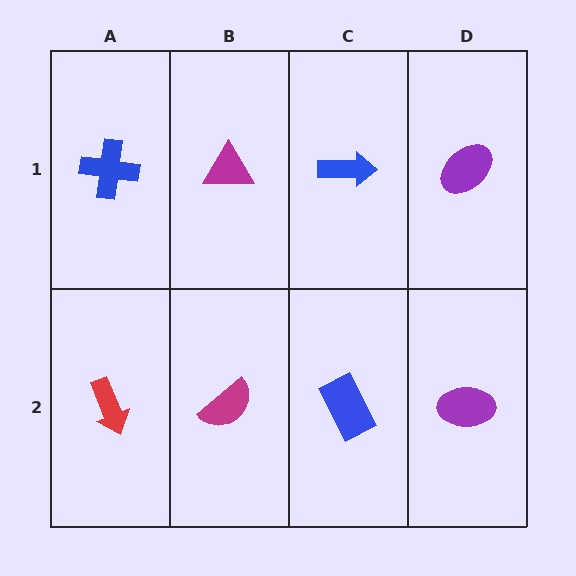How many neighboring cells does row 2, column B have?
3.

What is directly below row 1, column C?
A blue rectangle.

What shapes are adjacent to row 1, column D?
A purple ellipse (row 2, column D), a blue arrow (row 1, column C).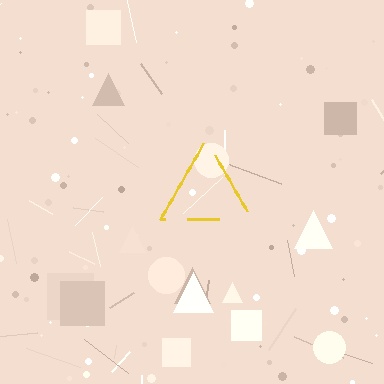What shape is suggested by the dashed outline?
The dashed outline suggests a triangle.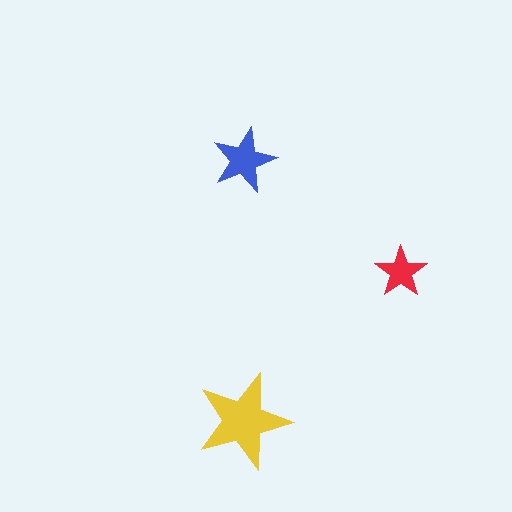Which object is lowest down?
The yellow star is bottommost.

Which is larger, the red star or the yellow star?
The yellow one.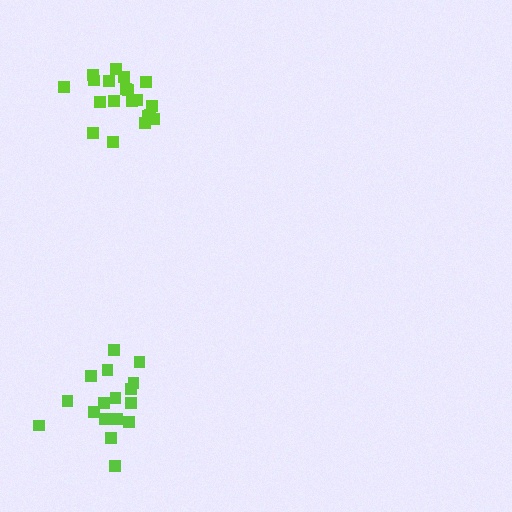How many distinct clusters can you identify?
There are 2 distinct clusters.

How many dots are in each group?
Group 1: 17 dots, Group 2: 20 dots (37 total).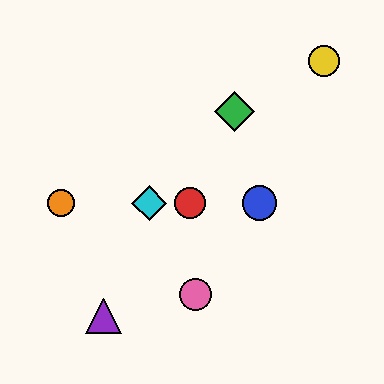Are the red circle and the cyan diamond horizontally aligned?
Yes, both are at y≈203.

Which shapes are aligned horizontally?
The red circle, the blue circle, the orange circle, the cyan diamond are aligned horizontally.